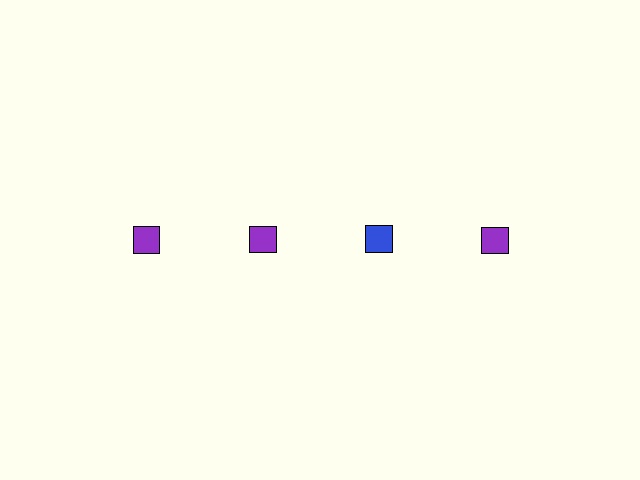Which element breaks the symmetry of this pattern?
The blue square in the top row, center column breaks the symmetry. All other shapes are purple squares.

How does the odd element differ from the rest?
It has a different color: blue instead of purple.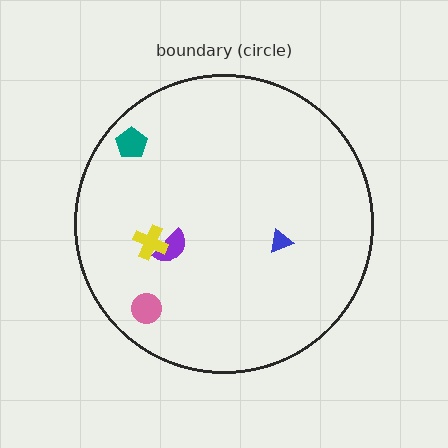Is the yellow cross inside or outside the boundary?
Inside.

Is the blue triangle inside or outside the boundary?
Inside.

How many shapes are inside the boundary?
5 inside, 0 outside.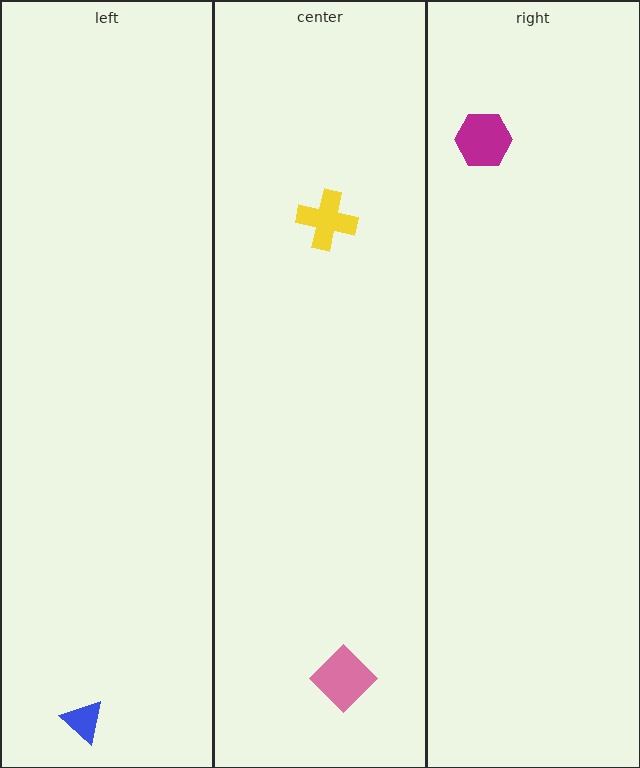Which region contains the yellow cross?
The center region.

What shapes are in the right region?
The magenta hexagon.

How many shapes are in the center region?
2.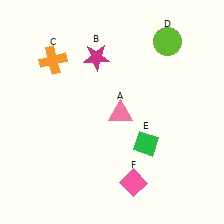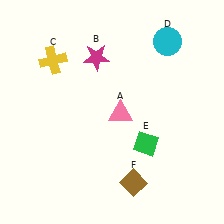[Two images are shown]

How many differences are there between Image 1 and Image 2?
There are 3 differences between the two images.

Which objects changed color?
C changed from orange to yellow. D changed from lime to cyan. F changed from pink to brown.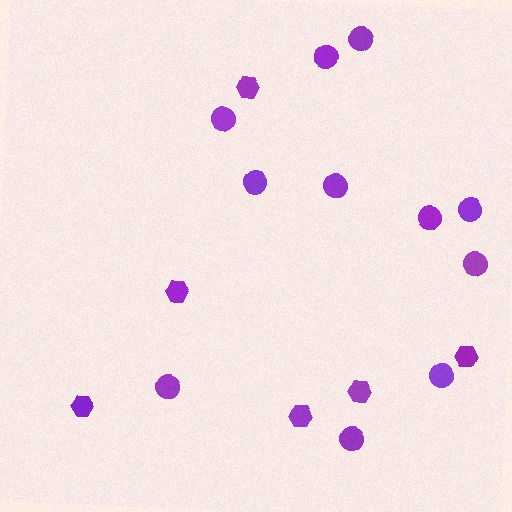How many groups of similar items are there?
There are 2 groups: one group of hexagons (6) and one group of circles (11).